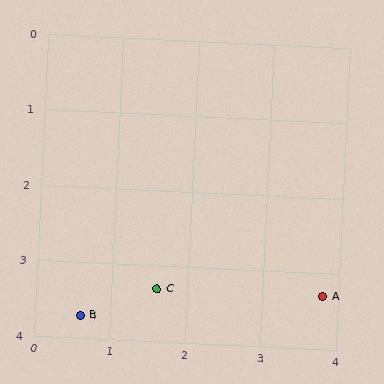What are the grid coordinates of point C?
Point C is at approximately (1.6, 3.3).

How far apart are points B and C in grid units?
Points B and C are about 1.1 grid units apart.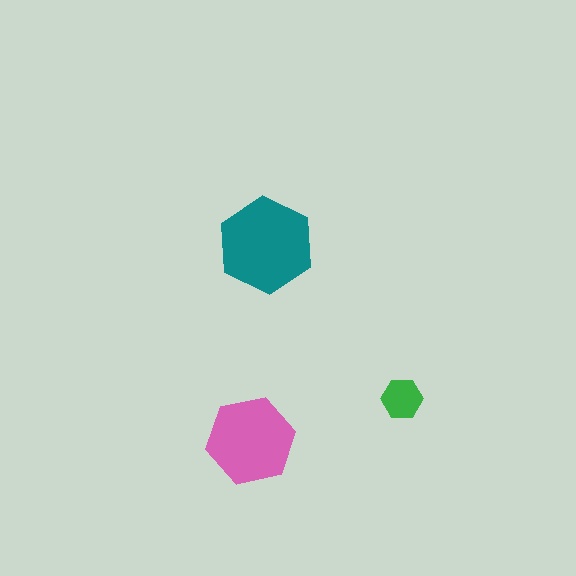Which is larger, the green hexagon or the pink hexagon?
The pink one.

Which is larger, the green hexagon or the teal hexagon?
The teal one.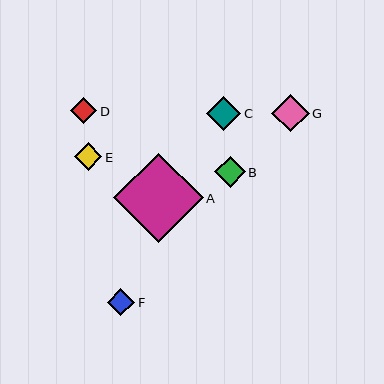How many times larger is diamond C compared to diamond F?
Diamond C is approximately 1.2 times the size of diamond F.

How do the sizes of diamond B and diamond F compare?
Diamond B and diamond F are approximately the same size.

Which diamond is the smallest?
Diamond D is the smallest with a size of approximately 26 pixels.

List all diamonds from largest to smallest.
From largest to smallest: A, G, C, B, F, E, D.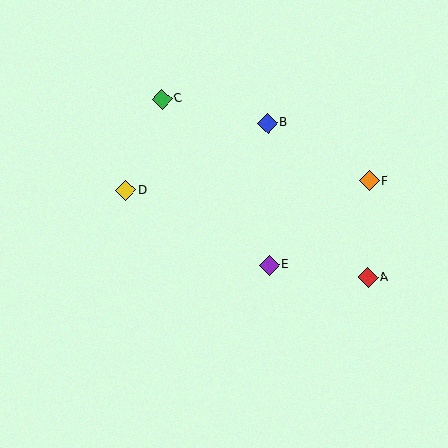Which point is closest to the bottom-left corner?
Point D is closest to the bottom-left corner.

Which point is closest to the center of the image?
Point E at (269, 265) is closest to the center.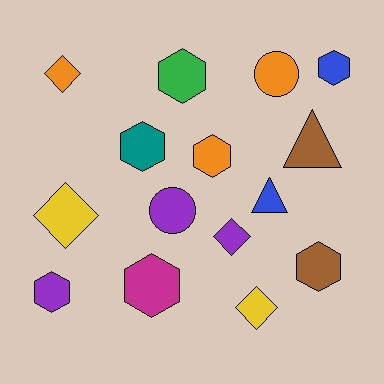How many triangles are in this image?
There are 2 triangles.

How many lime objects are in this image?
There are no lime objects.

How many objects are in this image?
There are 15 objects.